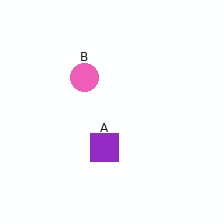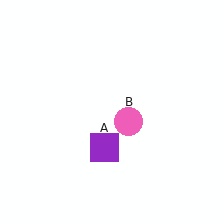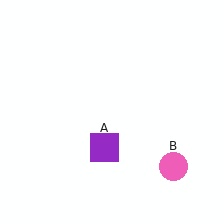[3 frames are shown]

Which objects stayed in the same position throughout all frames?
Purple square (object A) remained stationary.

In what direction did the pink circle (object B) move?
The pink circle (object B) moved down and to the right.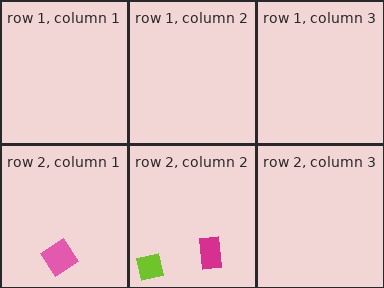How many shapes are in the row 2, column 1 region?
1.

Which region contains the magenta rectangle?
The row 2, column 2 region.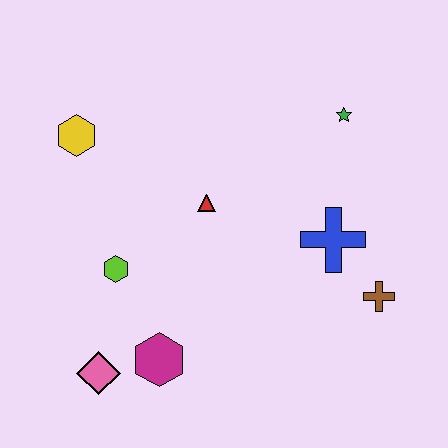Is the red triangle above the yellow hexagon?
No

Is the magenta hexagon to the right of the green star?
No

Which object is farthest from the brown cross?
The yellow hexagon is farthest from the brown cross.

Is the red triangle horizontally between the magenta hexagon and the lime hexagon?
No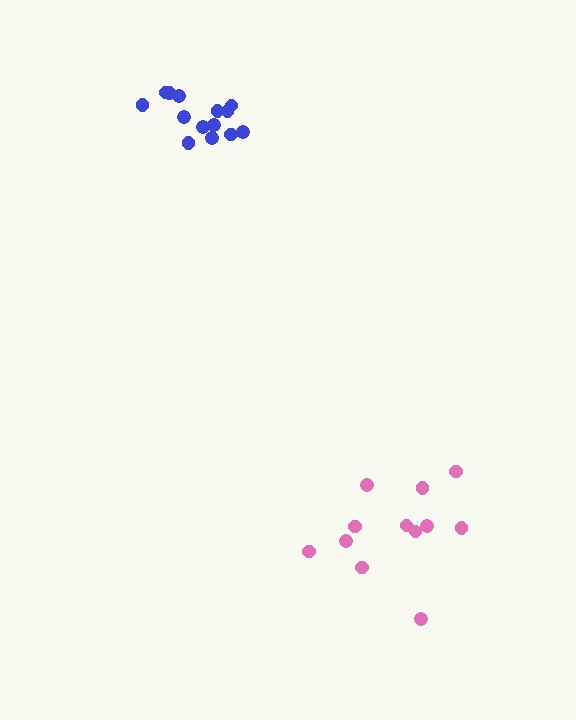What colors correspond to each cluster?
The clusters are colored: pink, blue.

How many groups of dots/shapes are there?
There are 2 groups.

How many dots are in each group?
Group 1: 12 dots, Group 2: 14 dots (26 total).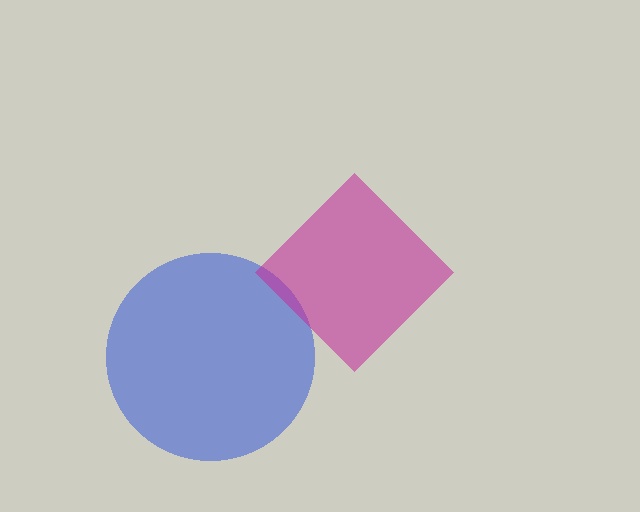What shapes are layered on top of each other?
The layered shapes are: a blue circle, a magenta diamond.